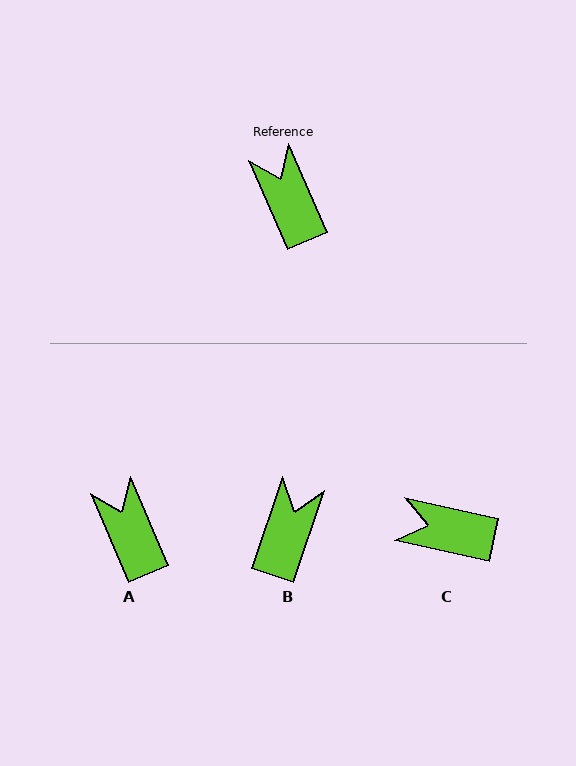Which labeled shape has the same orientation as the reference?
A.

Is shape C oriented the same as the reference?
No, it is off by about 54 degrees.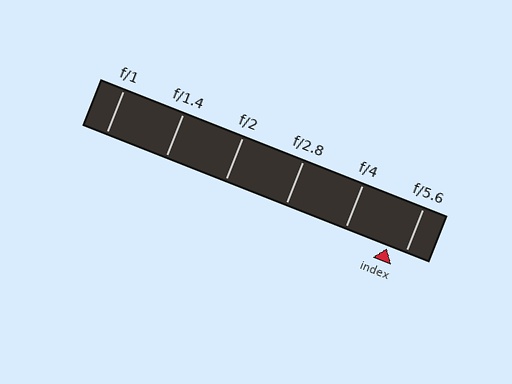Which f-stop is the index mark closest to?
The index mark is closest to f/5.6.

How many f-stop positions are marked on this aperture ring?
There are 6 f-stop positions marked.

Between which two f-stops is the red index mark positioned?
The index mark is between f/4 and f/5.6.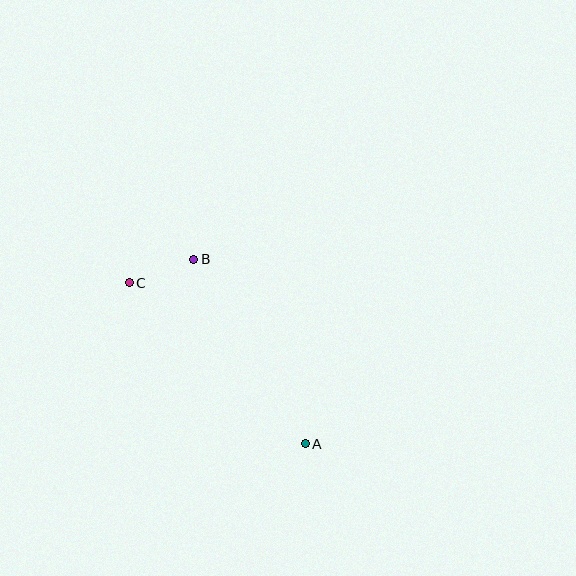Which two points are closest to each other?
Points B and C are closest to each other.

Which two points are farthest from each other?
Points A and C are farthest from each other.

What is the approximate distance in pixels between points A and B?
The distance between A and B is approximately 216 pixels.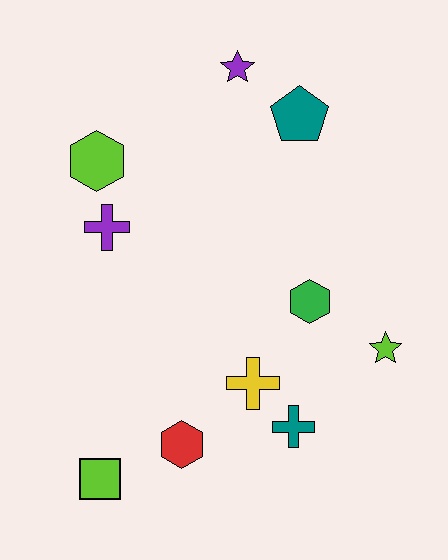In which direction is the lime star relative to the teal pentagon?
The lime star is below the teal pentagon.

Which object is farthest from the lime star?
The lime hexagon is farthest from the lime star.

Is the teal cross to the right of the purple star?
Yes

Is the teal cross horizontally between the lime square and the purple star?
No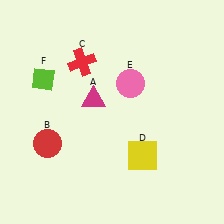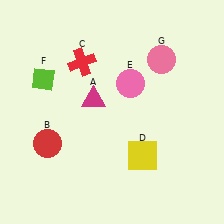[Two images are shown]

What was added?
A pink circle (G) was added in Image 2.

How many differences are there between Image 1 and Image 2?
There is 1 difference between the two images.